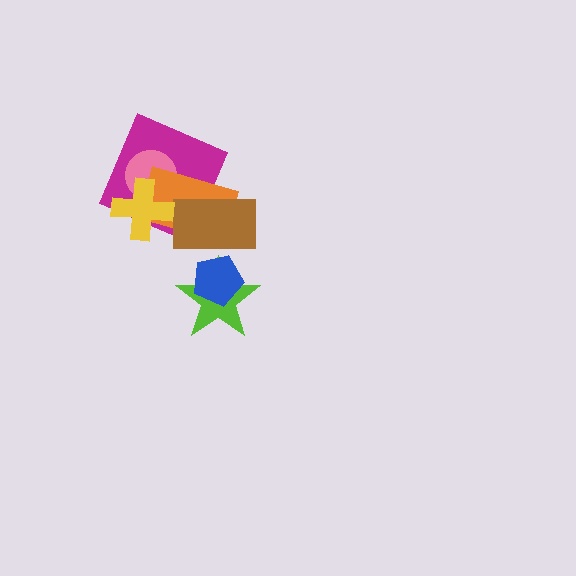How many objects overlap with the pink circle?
3 objects overlap with the pink circle.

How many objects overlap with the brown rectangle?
4 objects overlap with the brown rectangle.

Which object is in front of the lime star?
The blue pentagon is in front of the lime star.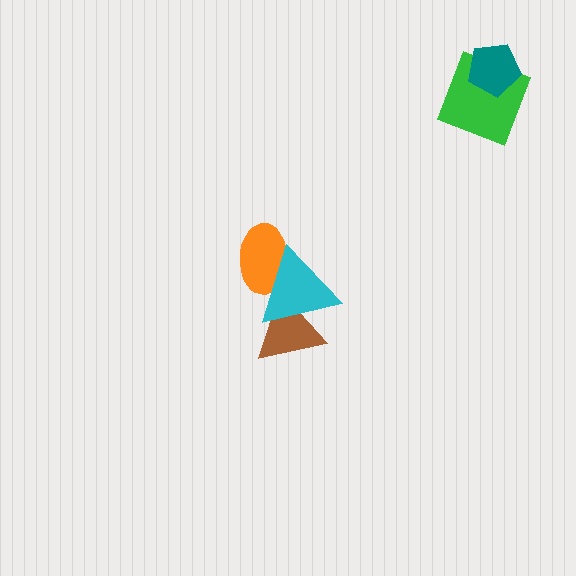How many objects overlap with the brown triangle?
1 object overlaps with the brown triangle.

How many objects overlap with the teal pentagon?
1 object overlaps with the teal pentagon.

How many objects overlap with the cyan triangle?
2 objects overlap with the cyan triangle.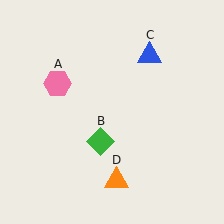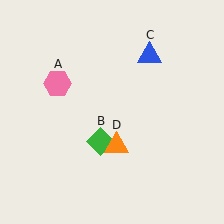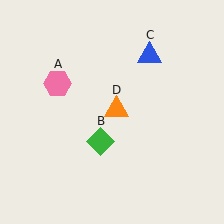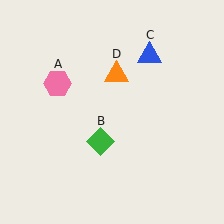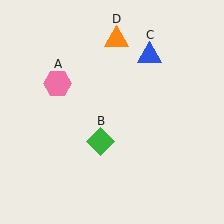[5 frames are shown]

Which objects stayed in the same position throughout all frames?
Pink hexagon (object A) and green diamond (object B) and blue triangle (object C) remained stationary.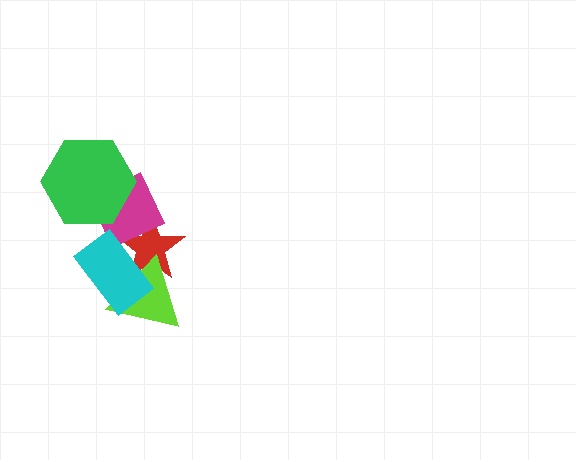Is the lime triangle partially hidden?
Yes, it is partially covered by another shape.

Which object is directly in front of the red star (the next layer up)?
The lime triangle is directly in front of the red star.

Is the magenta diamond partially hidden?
Yes, it is partially covered by another shape.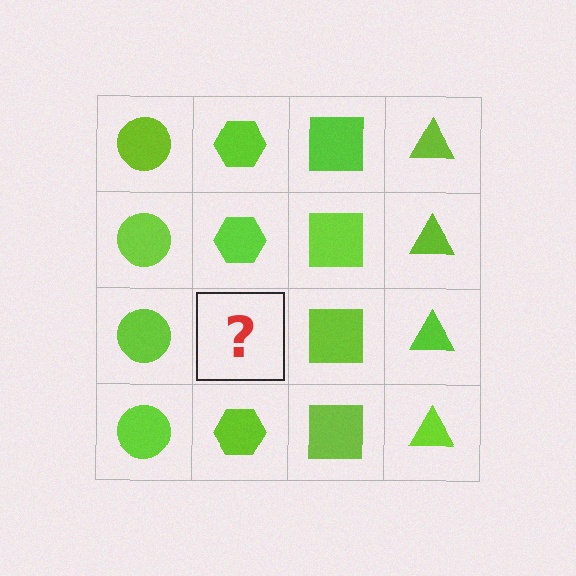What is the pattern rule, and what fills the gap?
The rule is that each column has a consistent shape. The gap should be filled with a lime hexagon.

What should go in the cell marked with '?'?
The missing cell should contain a lime hexagon.